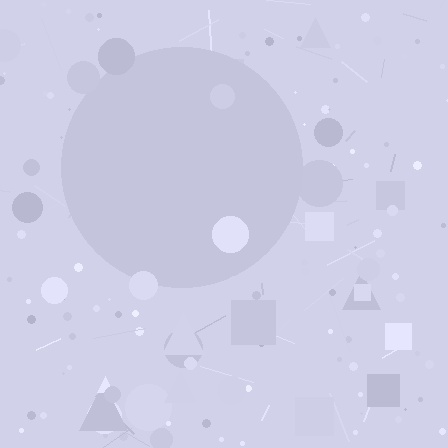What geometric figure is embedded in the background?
A circle is embedded in the background.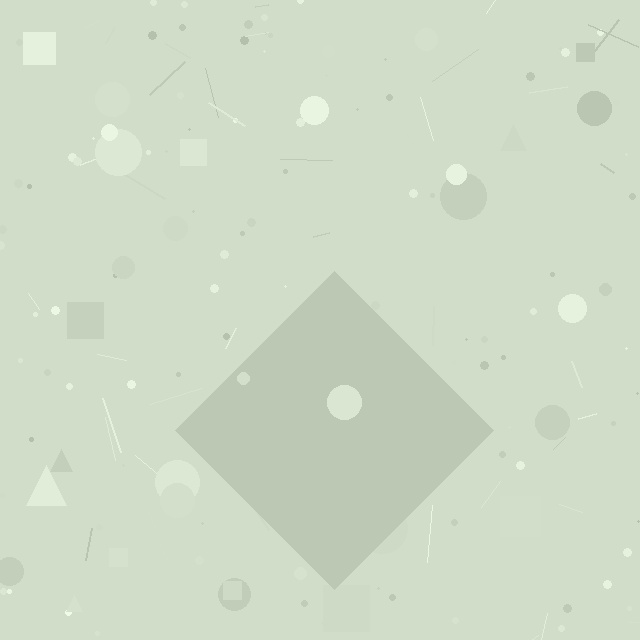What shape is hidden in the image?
A diamond is hidden in the image.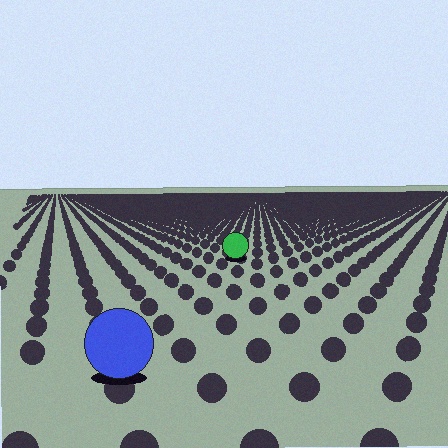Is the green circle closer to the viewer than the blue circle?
No. The blue circle is closer — you can tell from the texture gradient: the ground texture is coarser near it.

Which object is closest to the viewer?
The blue circle is closest. The texture marks near it are larger and more spread out.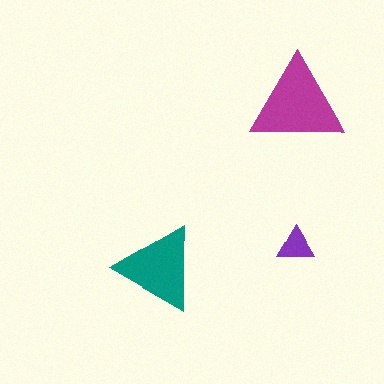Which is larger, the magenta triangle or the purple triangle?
The magenta one.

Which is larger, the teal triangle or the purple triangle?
The teal one.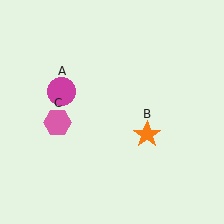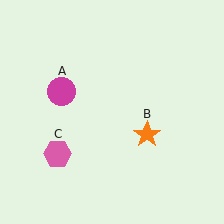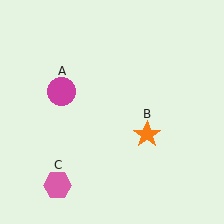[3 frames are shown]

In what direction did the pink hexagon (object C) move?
The pink hexagon (object C) moved down.